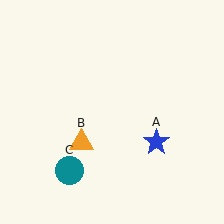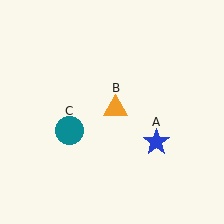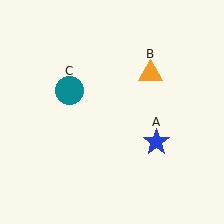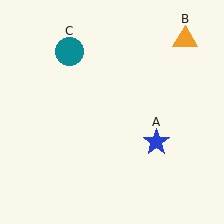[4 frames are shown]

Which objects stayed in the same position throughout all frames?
Blue star (object A) remained stationary.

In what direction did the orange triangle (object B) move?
The orange triangle (object B) moved up and to the right.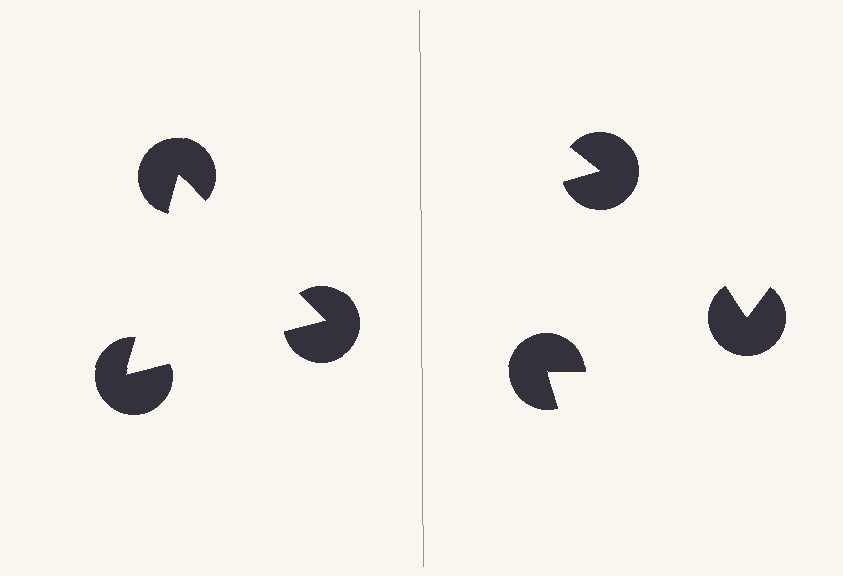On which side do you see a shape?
An illusory triangle appears on the left side. On the right side the wedge cuts are rotated, so no coherent shape forms.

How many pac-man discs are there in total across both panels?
6 — 3 on each side.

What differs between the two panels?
The pac-man discs are positioned identically on both sides; only the wedge orientations differ. On the left they align to a triangle; on the right they are misaligned.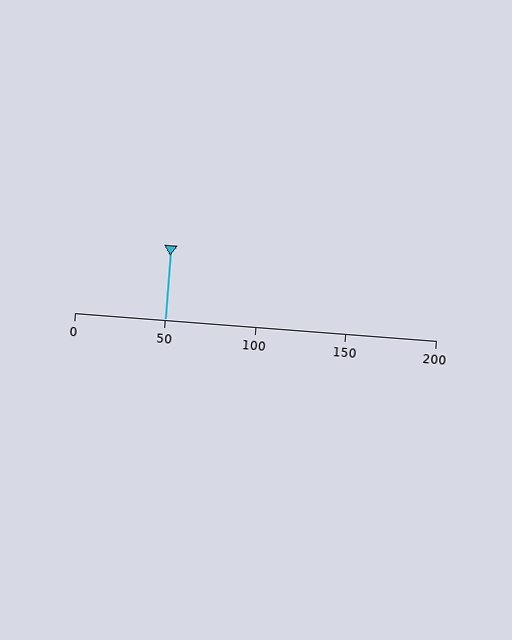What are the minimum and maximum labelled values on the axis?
The axis runs from 0 to 200.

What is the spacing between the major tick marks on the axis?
The major ticks are spaced 50 apart.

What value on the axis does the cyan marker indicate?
The marker indicates approximately 50.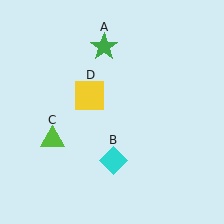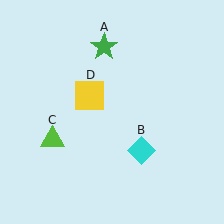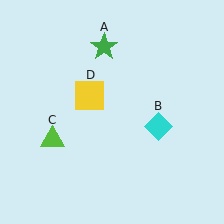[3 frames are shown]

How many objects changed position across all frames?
1 object changed position: cyan diamond (object B).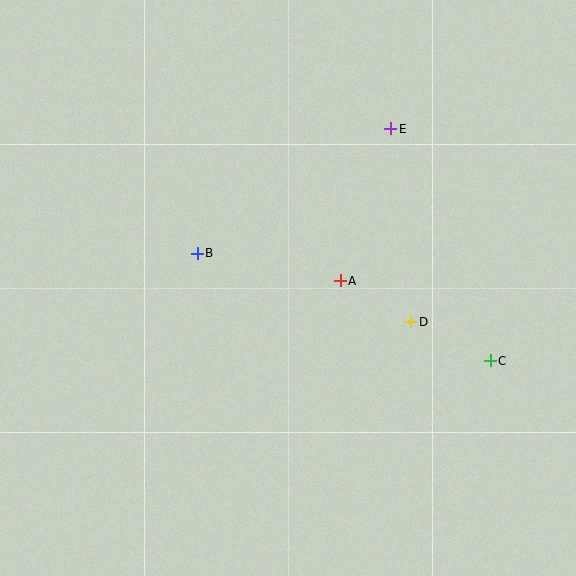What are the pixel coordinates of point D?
Point D is at (411, 322).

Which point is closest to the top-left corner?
Point B is closest to the top-left corner.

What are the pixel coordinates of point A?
Point A is at (340, 281).